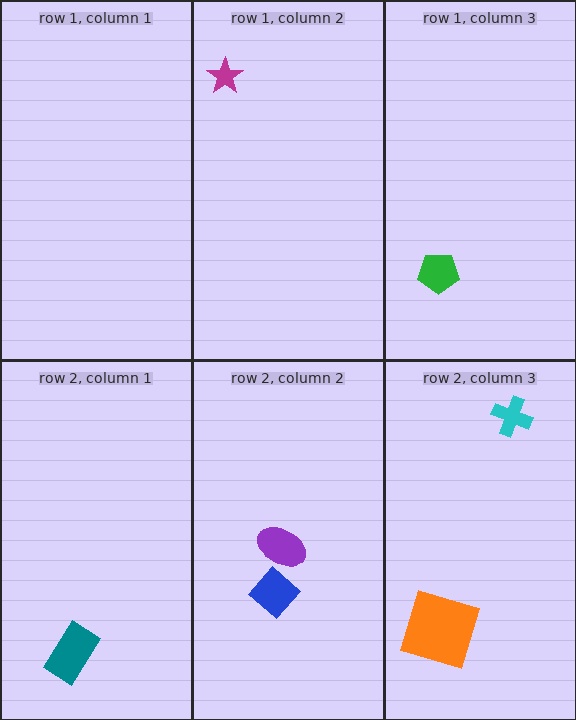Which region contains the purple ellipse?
The row 2, column 2 region.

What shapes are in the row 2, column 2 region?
The purple ellipse, the blue diamond.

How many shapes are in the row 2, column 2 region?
2.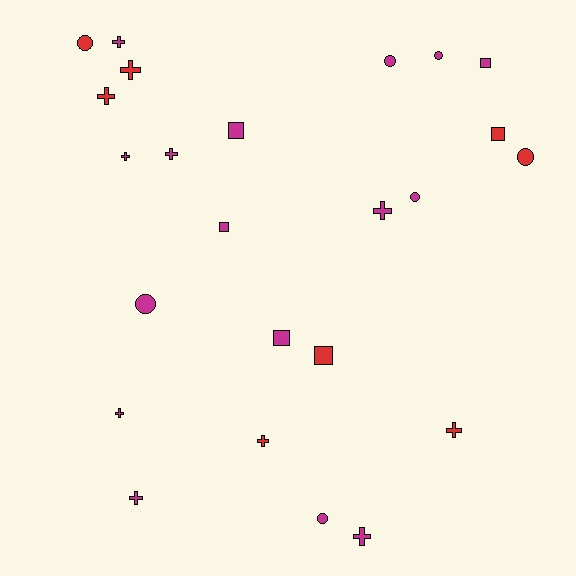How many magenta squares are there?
There are 4 magenta squares.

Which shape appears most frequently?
Cross, with 11 objects.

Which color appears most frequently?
Magenta, with 16 objects.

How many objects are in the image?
There are 24 objects.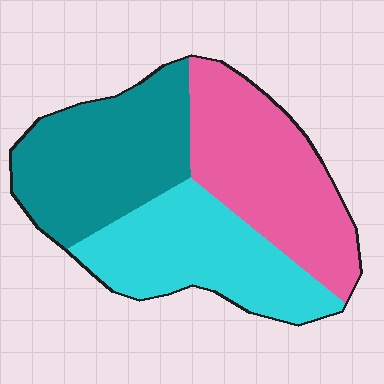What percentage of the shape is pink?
Pink covers around 35% of the shape.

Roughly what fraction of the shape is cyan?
Cyan takes up about one third (1/3) of the shape.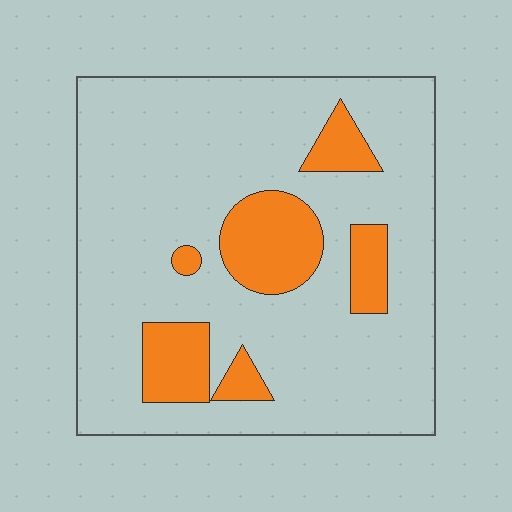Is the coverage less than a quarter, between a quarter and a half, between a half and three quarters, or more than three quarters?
Less than a quarter.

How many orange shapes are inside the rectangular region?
6.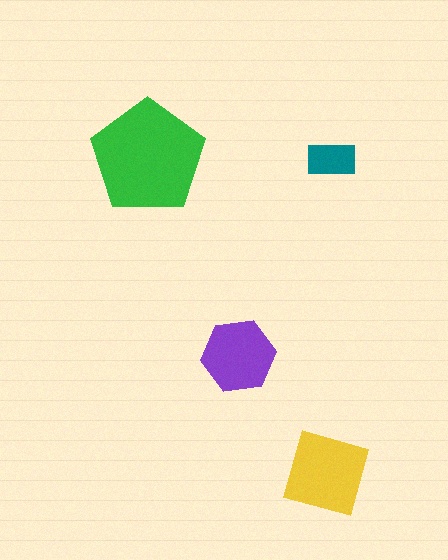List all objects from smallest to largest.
The teal rectangle, the purple hexagon, the yellow diamond, the green pentagon.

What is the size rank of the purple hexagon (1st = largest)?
3rd.